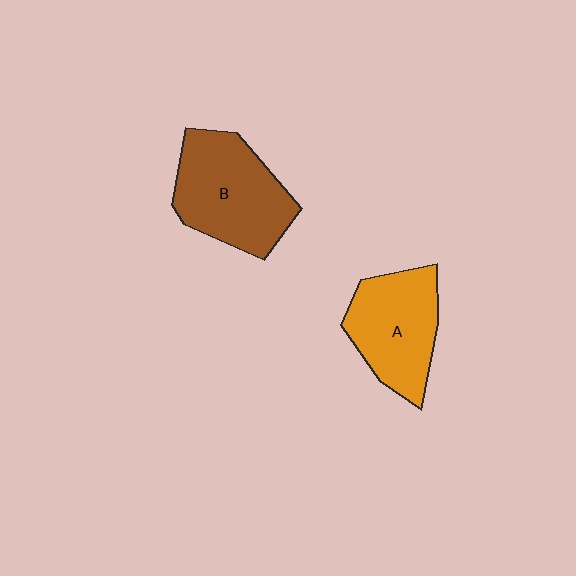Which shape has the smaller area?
Shape A (orange).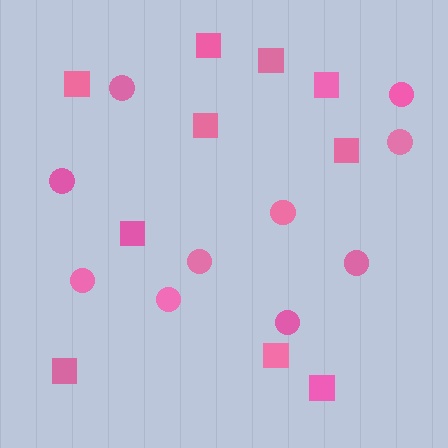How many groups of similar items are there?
There are 2 groups: one group of squares (10) and one group of circles (10).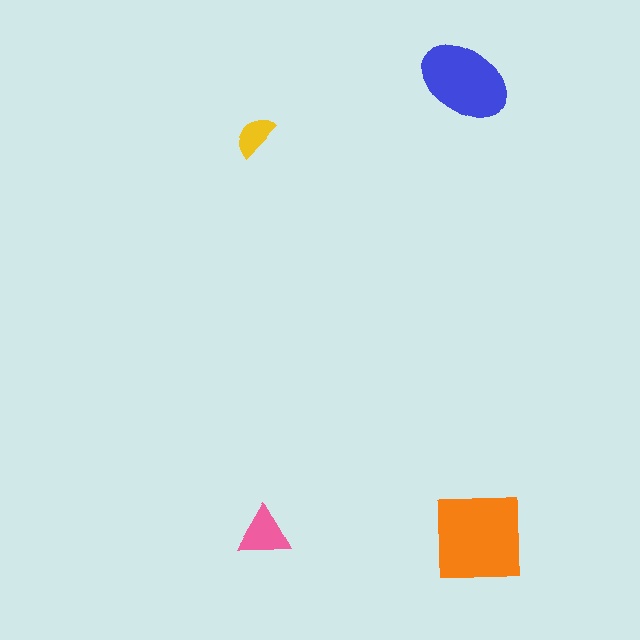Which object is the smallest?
The yellow semicircle.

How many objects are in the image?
There are 4 objects in the image.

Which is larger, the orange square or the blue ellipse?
The orange square.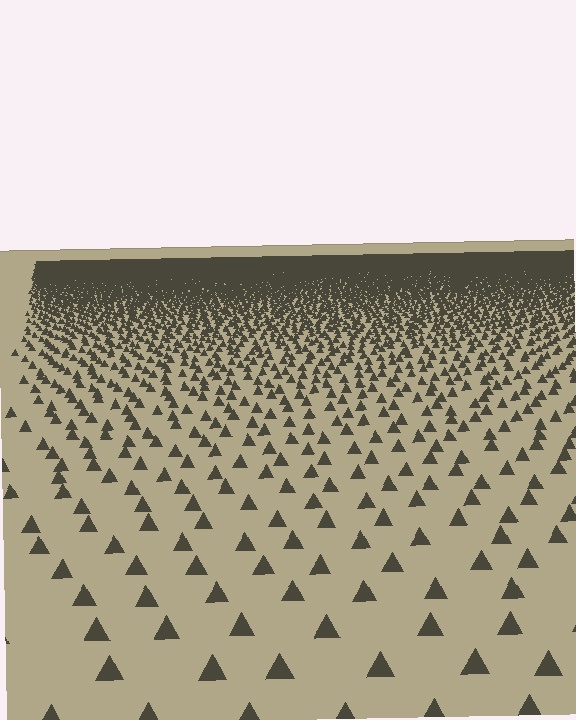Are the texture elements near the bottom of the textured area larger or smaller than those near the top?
Larger. Near the bottom, elements are closer to the viewer and appear at a bigger on-screen size.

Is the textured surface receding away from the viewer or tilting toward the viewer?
The surface is receding away from the viewer. Texture elements get smaller and denser toward the top.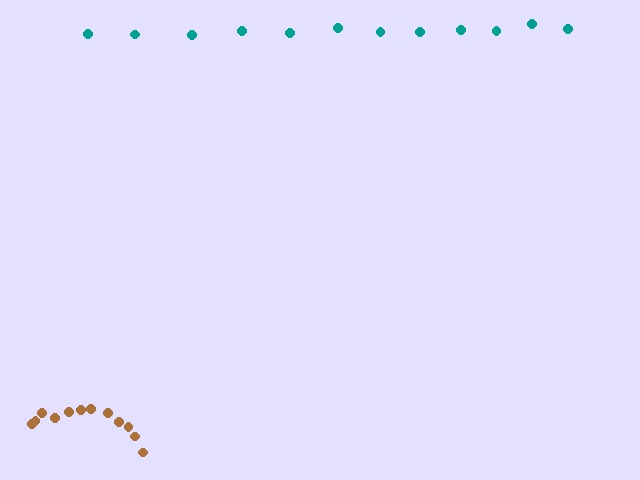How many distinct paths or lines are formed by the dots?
There are 2 distinct paths.